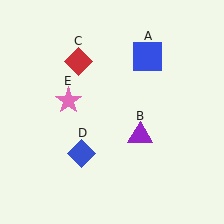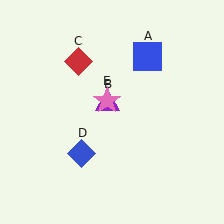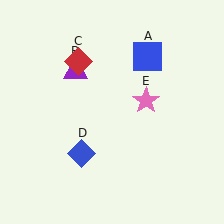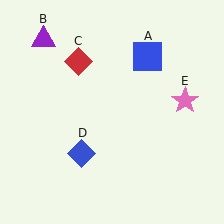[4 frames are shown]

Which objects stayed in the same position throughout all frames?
Blue square (object A) and red diamond (object C) and blue diamond (object D) remained stationary.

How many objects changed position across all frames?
2 objects changed position: purple triangle (object B), pink star (object E).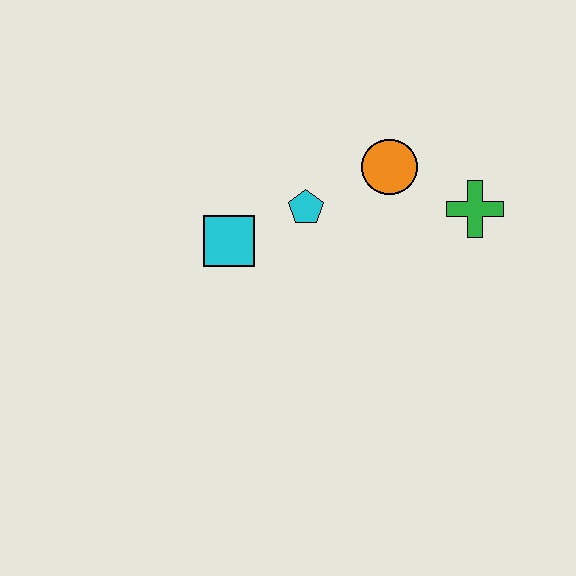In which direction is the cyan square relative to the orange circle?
The cyan square is to the left of the orange circle.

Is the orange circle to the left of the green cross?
Yes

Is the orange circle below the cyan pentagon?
No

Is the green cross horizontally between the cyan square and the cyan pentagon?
No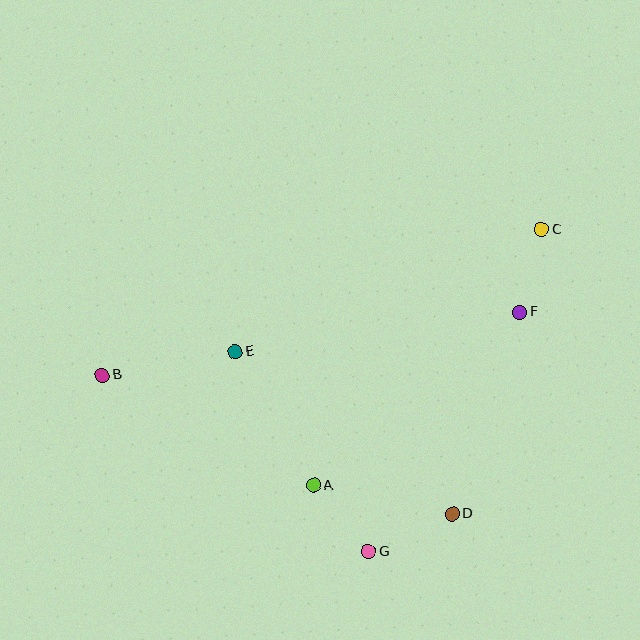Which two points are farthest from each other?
Points B and C are farthest from each other.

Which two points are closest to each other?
Points C and F are closest to each other.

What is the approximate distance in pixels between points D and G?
The distance between D and G is approximately 92 pixels.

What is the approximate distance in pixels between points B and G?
The distance between B and G is approximately 319 pixels.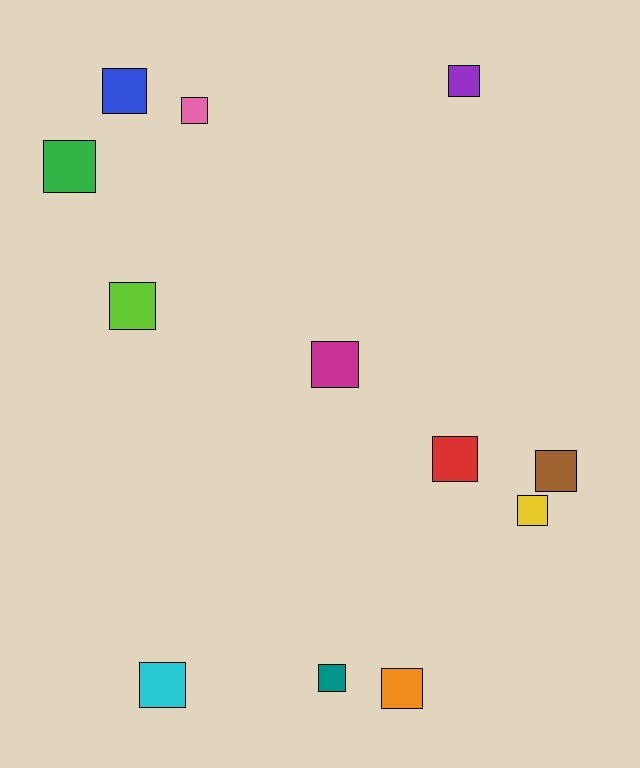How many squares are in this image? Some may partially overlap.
There are 12 squares.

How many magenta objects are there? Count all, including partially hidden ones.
There is 1 magenta object.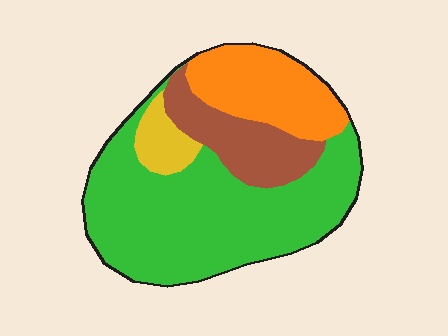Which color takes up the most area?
Green, at roughly 55%.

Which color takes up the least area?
Yellow, at roughly 5%.